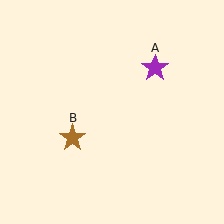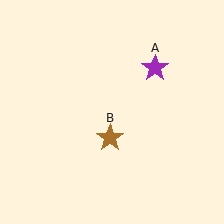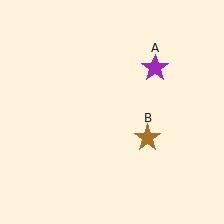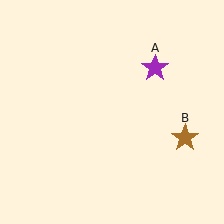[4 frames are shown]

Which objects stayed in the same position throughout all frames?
Purple star (object A) remained stationary.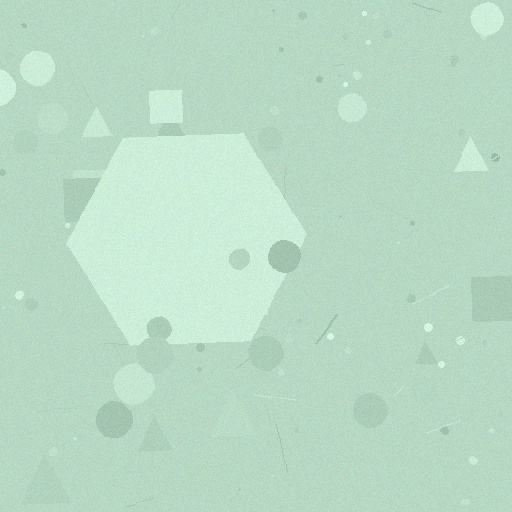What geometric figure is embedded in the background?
A hexagon is embedded in the background.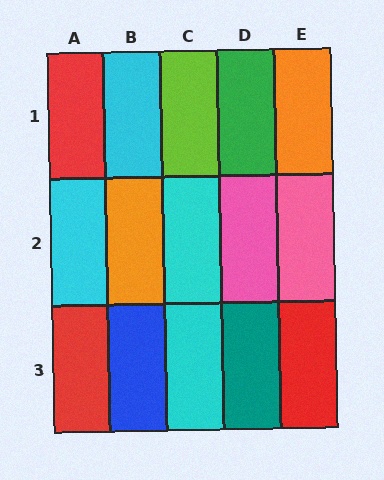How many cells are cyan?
4 cells are cyan.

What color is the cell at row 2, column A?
Cyan.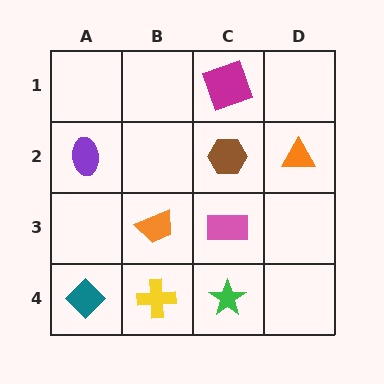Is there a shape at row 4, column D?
No, that cell is empty.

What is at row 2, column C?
A brown hexagon.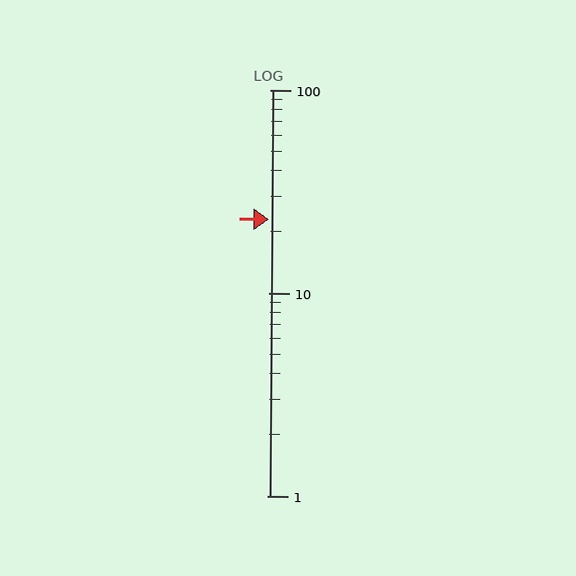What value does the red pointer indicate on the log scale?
The pointer indicates approximately 23.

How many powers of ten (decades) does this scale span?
The scale spans 2 decades, from 1 to 100.